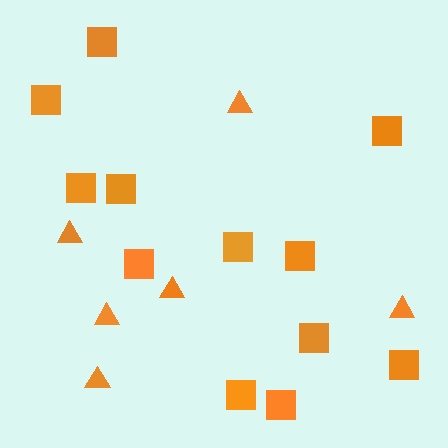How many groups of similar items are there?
There are 2 groups: one group of squares (12) and one group of triangles (6).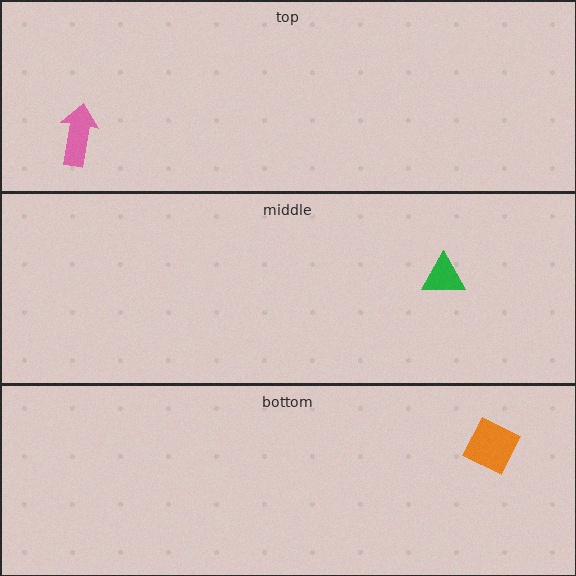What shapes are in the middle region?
The green triangle.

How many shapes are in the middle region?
1.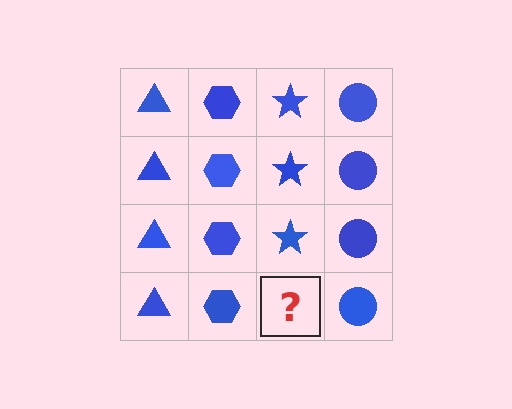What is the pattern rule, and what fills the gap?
The rule is that each column has a consistent shape. The gap should be filled with a blue star.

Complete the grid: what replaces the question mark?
The question mark should be replaced with a blue star.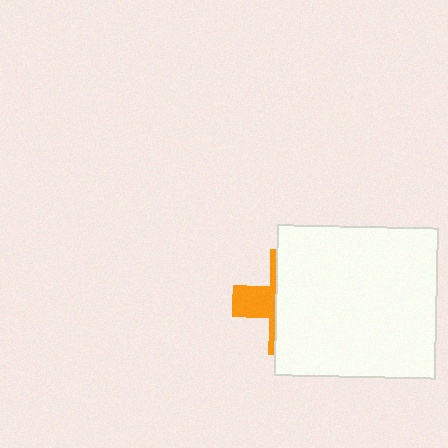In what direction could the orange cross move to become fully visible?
The orange cross could move left. That would shift it out from behind the white rectangle entirely.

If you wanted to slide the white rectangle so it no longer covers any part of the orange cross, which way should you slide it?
Slide it right — that is the most direct way to separate the two shapes.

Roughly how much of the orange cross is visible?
A small part of it is visible (roughly 32%).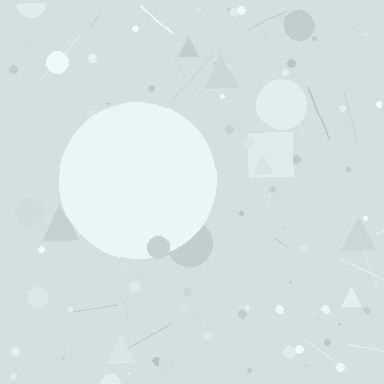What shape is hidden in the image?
A circle is hidden in the image.